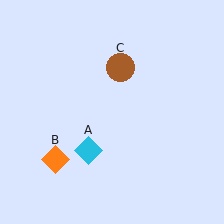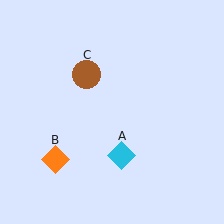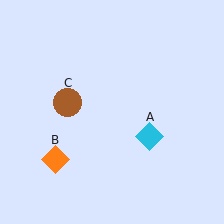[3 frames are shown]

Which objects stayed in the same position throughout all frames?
Orange diamond (object B) remained stationary.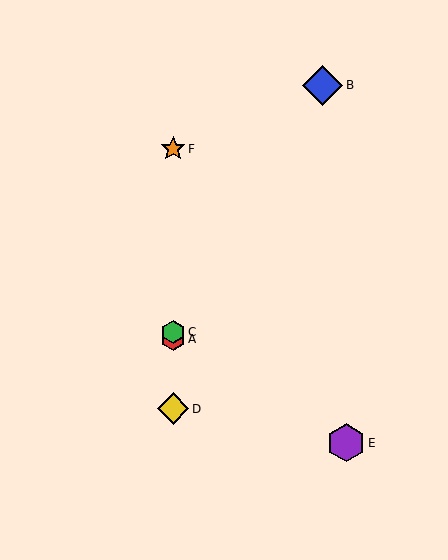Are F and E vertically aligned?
No, F is at x≈173 and E is at x≈346.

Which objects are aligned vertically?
Objects A, C, D, F are aligned vertically.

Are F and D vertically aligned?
Yes, both are at x≈173.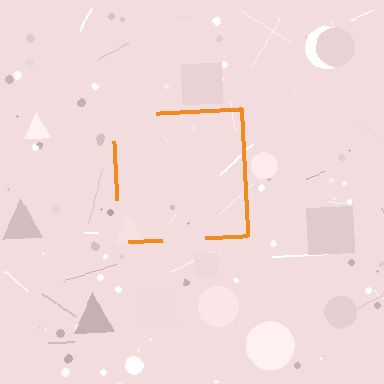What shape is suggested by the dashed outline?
The dashed outline suggests a square.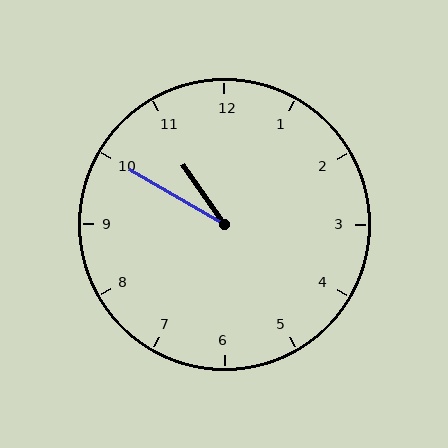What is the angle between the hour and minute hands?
Approximately 25 degrees.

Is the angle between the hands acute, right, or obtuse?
It is acute.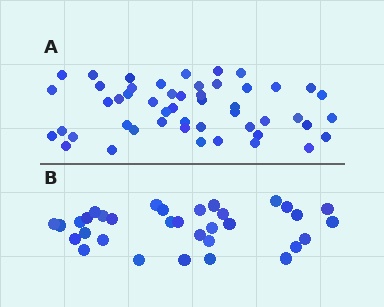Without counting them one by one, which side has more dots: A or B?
Region A (the top region) has more dots.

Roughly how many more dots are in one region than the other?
Region A has approximately 15 more dots than region B.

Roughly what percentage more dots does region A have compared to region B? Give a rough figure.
About 50% more.